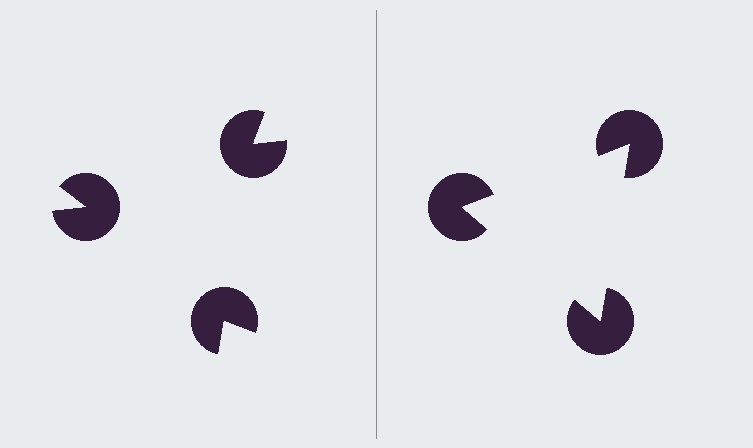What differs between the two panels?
The pac-man discs are positioned identically on both sides; only the wedge orientations differ. On the right they align to a triangle; on the left they are misaligned.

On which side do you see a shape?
An illusory triangle appears on the right side. On the left side the wedge cuts are rotated, so no coherent shape forms.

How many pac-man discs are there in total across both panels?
6 — 3 on each side.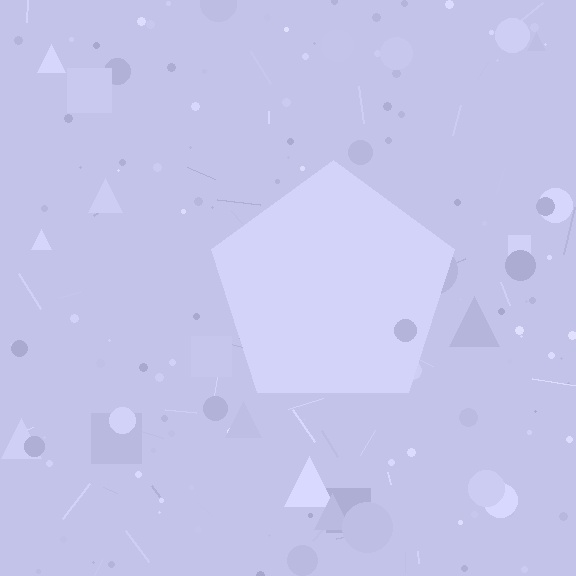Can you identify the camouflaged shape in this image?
The camouflaged shape is a pentagon.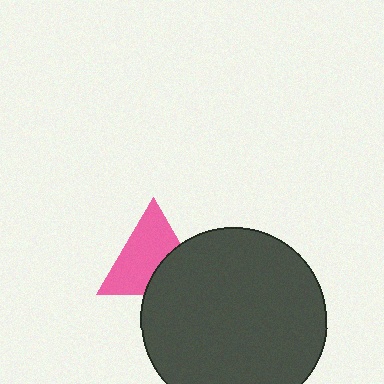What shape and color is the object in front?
The object in front is a dark gray circle.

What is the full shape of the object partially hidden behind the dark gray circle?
The partially hidden object is a pink triangle.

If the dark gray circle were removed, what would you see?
You would see the complete pink triangle.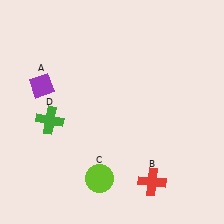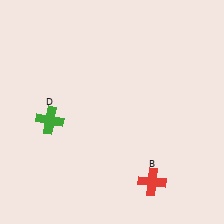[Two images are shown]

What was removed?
The lime circle (C), the purple diamond (A) were removed in Image 2.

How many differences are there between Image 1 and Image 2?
There are 2 differences between the two images.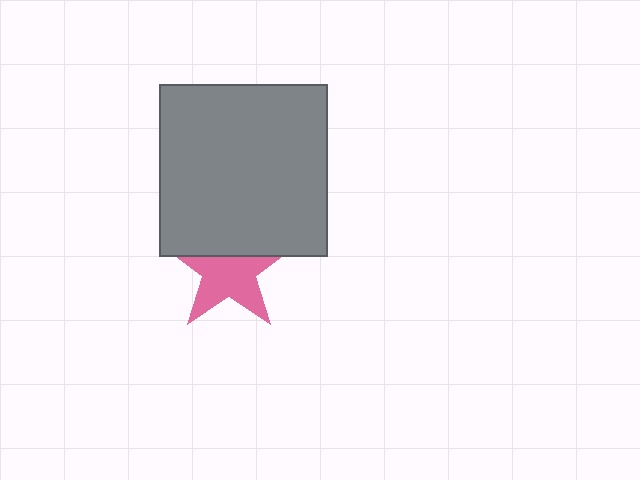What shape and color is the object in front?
The object in front is a gray rectangle.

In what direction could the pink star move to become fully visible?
The pink star could move down. That would shift it out from behind the gray rectangle entirely.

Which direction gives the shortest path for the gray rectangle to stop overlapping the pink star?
Moving up gives the shortest separation.